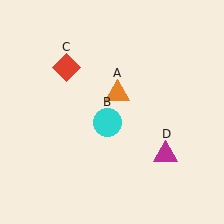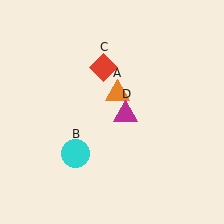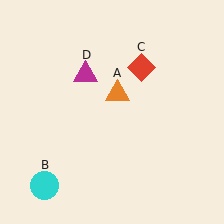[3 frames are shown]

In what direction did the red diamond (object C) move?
The red diamond (object C) moved right.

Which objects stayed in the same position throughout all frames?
Orange triangle (object A) remained stationary.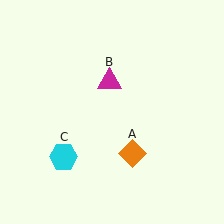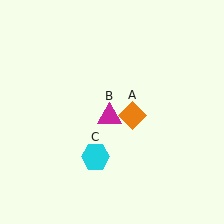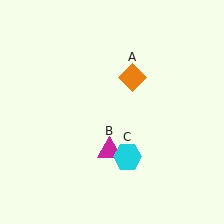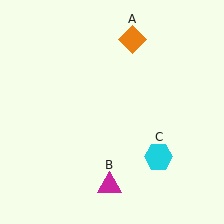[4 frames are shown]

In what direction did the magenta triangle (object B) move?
The magenta triangle (object B) moved down.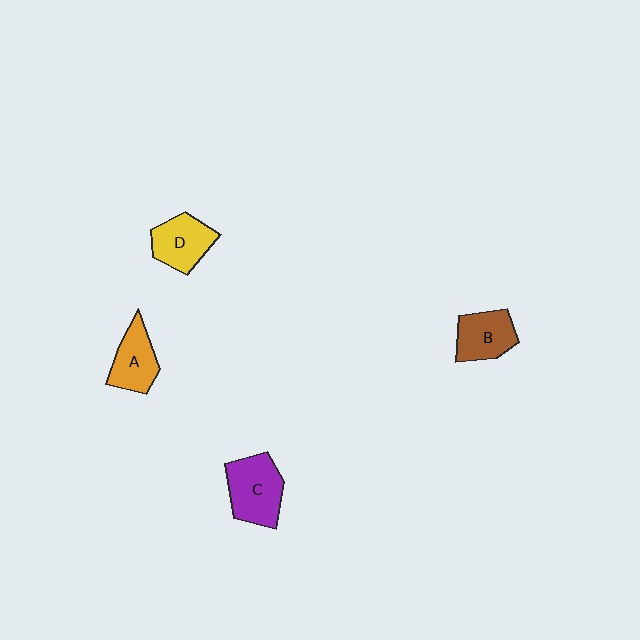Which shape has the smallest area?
Shape A (orange).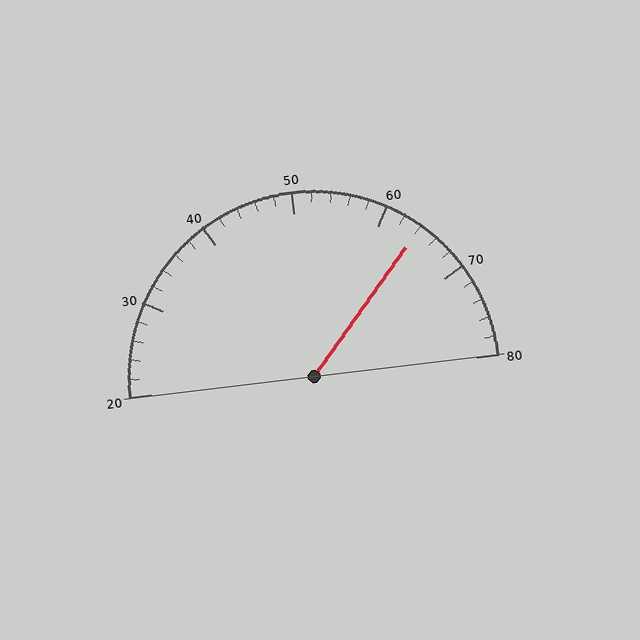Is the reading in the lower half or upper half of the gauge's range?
The reading is in the upper half of the range (20 to 80).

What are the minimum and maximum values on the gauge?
The gauge ranges from 20 to 80.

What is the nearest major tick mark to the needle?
The nearest major tick mark is 60.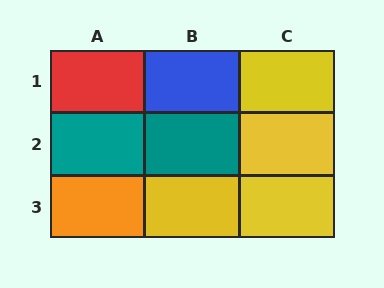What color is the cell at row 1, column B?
Blue.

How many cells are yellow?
4 cells are yellow.